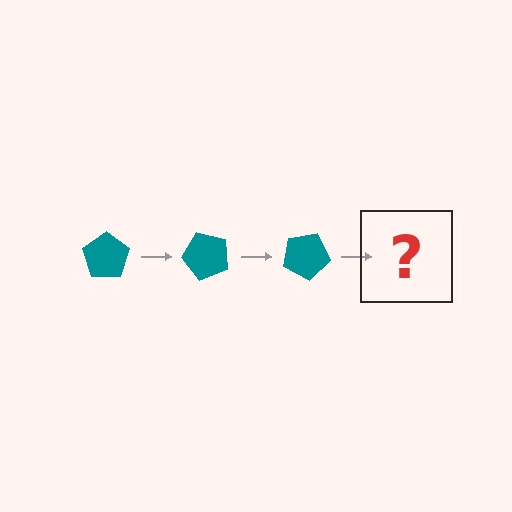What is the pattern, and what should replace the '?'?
The pattern is that the pentagon rotates 50 degrees each step. The '?' should be a teal pentagon rotated 150 degrees.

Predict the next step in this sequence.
The next step is a teal pentagon rotated 150 degrees.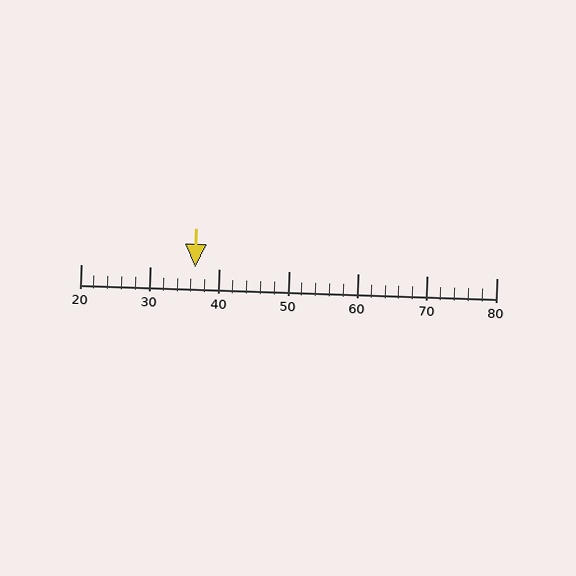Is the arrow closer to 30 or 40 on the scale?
The arrow is closer to 40.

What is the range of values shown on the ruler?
The ruler shows values from 20 to 80.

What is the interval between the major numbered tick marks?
The major tick marks are spaced 10 units apart.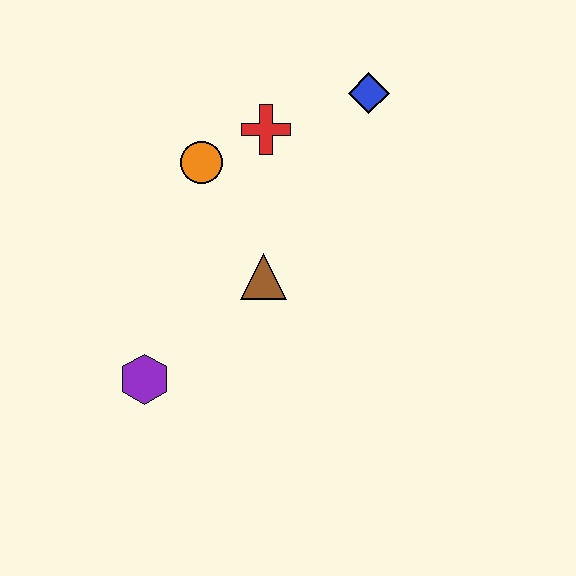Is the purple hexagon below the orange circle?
Yes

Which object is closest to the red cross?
The orange circle is closest to the red cross.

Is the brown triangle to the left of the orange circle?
No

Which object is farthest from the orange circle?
The purple hexagon is farthest from the orange circle.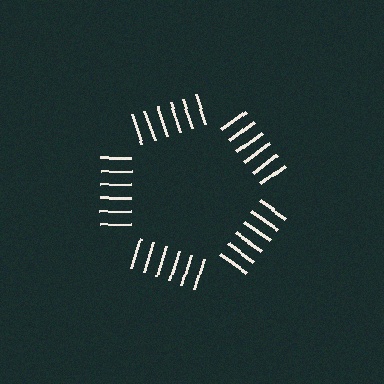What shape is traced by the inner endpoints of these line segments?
An illusory pentagon — the line segments terminate on its edges but no continuous stroke is drawn.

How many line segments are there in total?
30 — 6 along each of the 5 edges.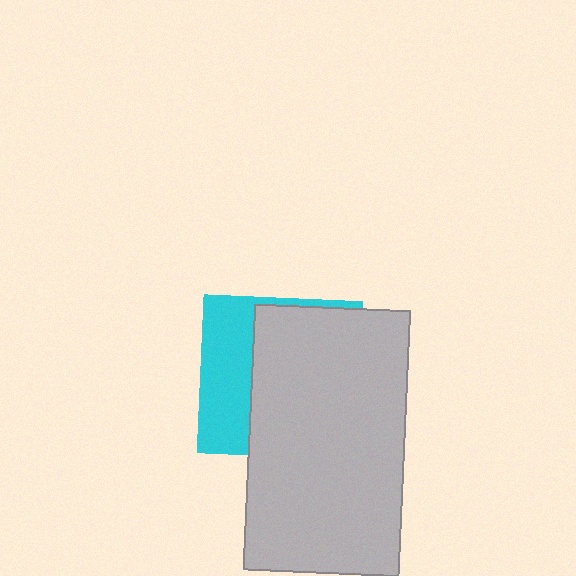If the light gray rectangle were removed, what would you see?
You would see the complete cyan square.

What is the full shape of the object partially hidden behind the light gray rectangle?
The partially hidden object is a cyan square.